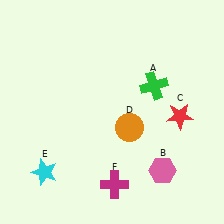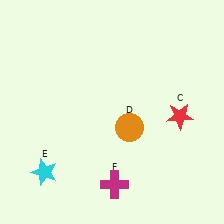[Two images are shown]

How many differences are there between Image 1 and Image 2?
There are 2 differences between the two images.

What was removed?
The green cross (A), the pink hexagon (B) were removed in Image 2.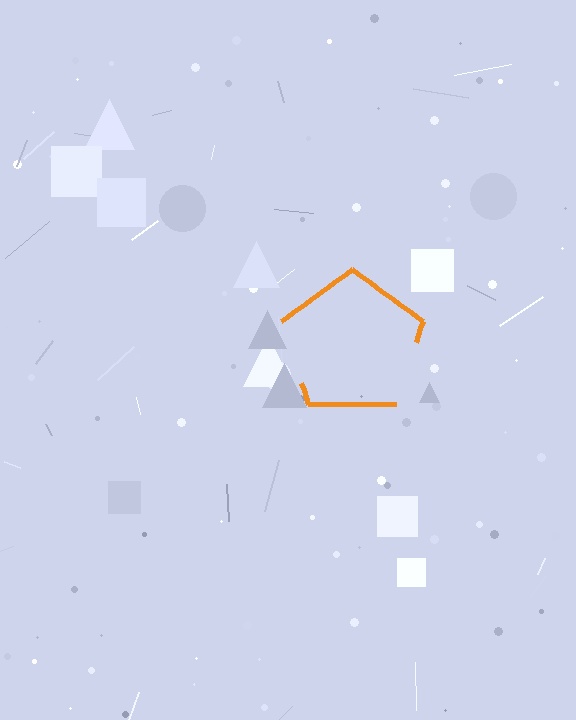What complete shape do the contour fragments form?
The contour fragments form a pentagon.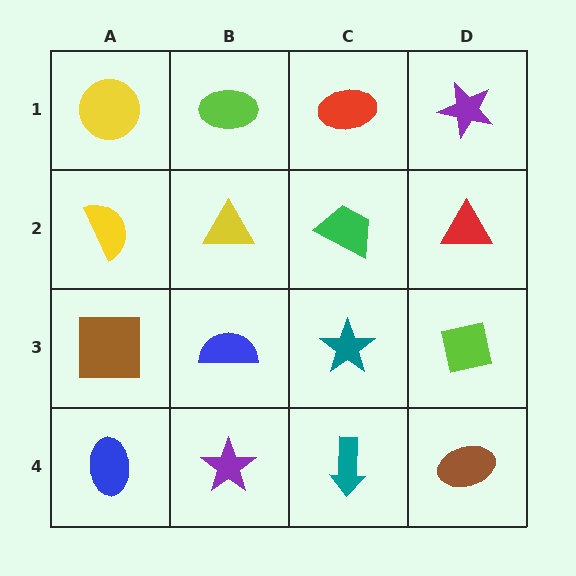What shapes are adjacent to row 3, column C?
A green trapezoid (row 2, column C), a teal arrow (row 4, column C), a blue semicircle (row 3, column B), a lime square (row 3, column D).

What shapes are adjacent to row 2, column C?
A red ellipse (row 1, column C), a teal star (row 3, column C), a yellow triangle (row 2, column B), a red triangle (row 2, column D).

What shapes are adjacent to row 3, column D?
A red triangle (row 2, column D), a brown ellipse (row 4, column D), a teal star (row 3, column C).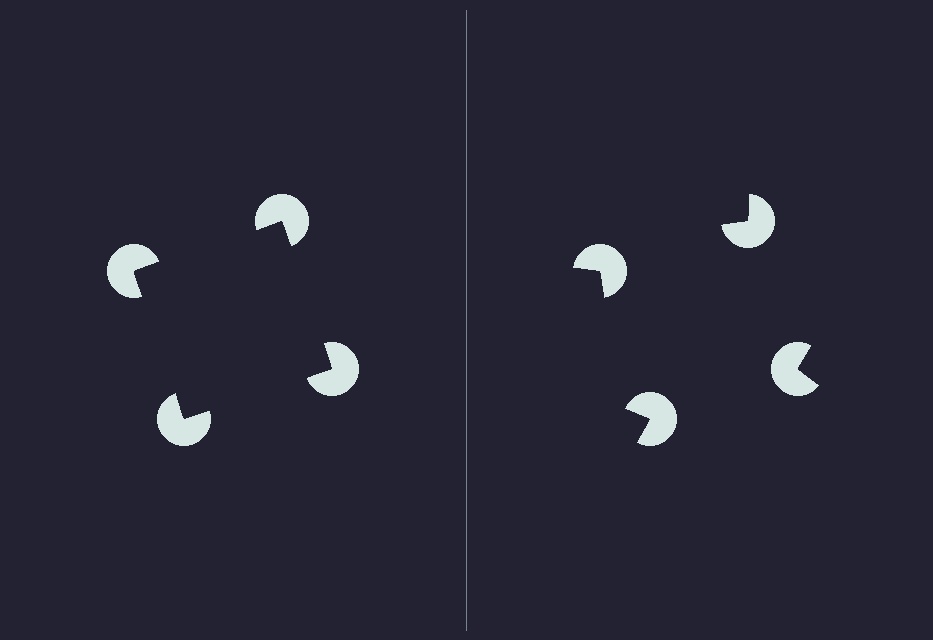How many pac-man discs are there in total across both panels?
8 — 4 on each side.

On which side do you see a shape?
An illusory square appears on the left side. On the right side the wedge cuts are rotated, so no coherent shape forms.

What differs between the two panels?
The pac-man discs are positioned identically on both sides; only the wedge orientations differ. On the left they align to a square; on the right they are misaligned.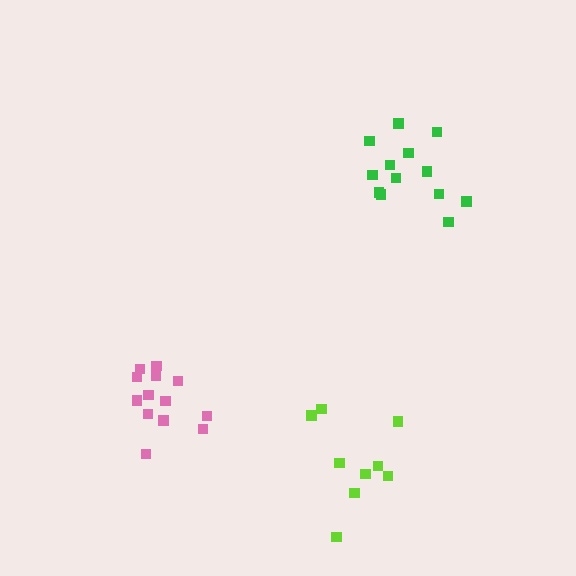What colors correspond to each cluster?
The clusters are colored: pink, lime, green.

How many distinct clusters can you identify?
There are 3 distinct clusters.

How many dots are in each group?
Group 1: 13 dots, Group 2: 9 dots, Group 3: 13 dots (35 total).